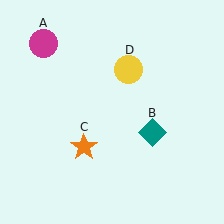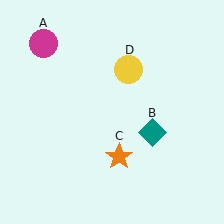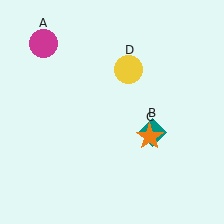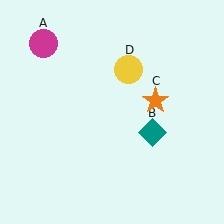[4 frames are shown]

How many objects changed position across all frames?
1 object changed position: orange star (object C).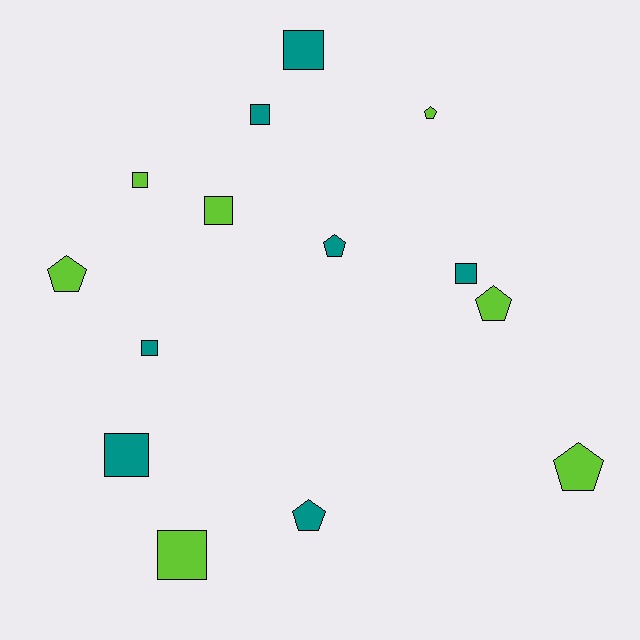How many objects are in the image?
There are 14 objects.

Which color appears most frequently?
Lime, with 7 objects.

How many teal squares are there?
There are 5 teal squares.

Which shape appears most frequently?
Square, with 8 objects.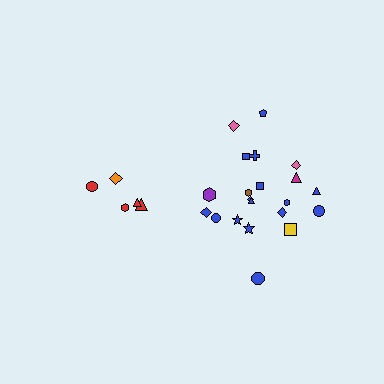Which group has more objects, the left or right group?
The right group.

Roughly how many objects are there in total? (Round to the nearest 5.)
Roughly 25 objects in total.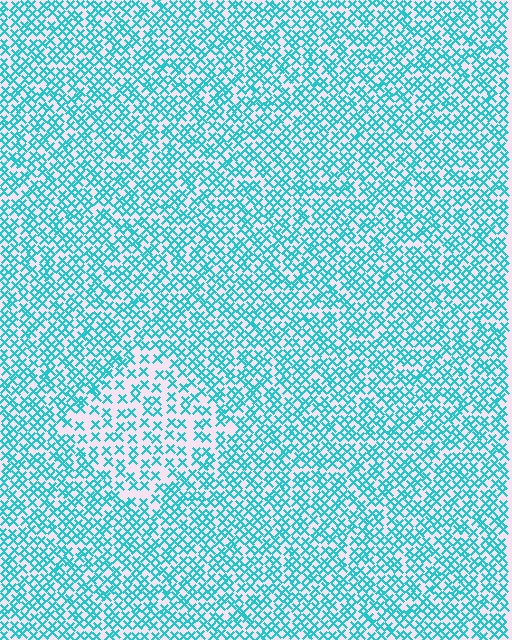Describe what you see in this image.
The image contains small cyan elements arranged at two different densities. A diamond-shaped region is visible where the elements are less densely packed than the surrounding area.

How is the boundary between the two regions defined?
The boundary is defined by a change in element density (approximately 1.8x ratio). All elements are the same color, size, and shape.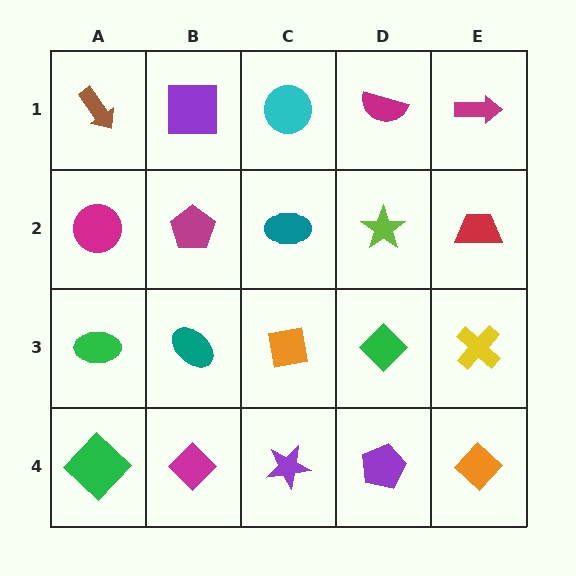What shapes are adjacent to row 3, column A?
A magenta circle (row 2, column A), a green diamond (row 4, column A), a teal ellipse (row 3, column B).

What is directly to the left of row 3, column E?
A green diamond.